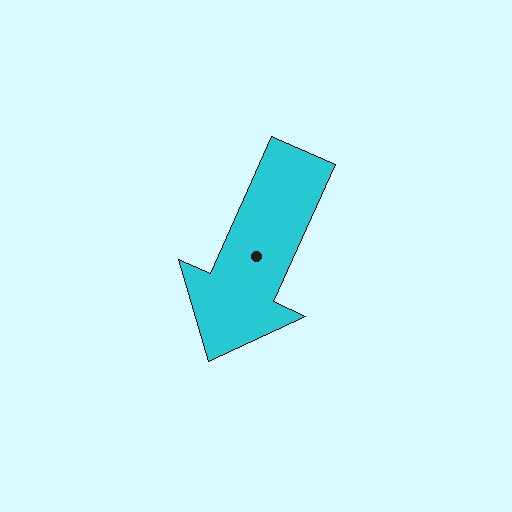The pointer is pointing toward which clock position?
Roughly 7 o'clock.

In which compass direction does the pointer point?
Southwest.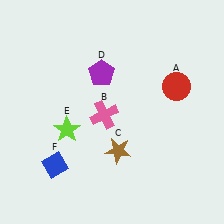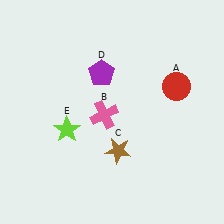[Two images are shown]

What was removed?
The blue diamond (F) was removed in Image 2.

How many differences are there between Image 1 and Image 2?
There is 1 difference between the two images.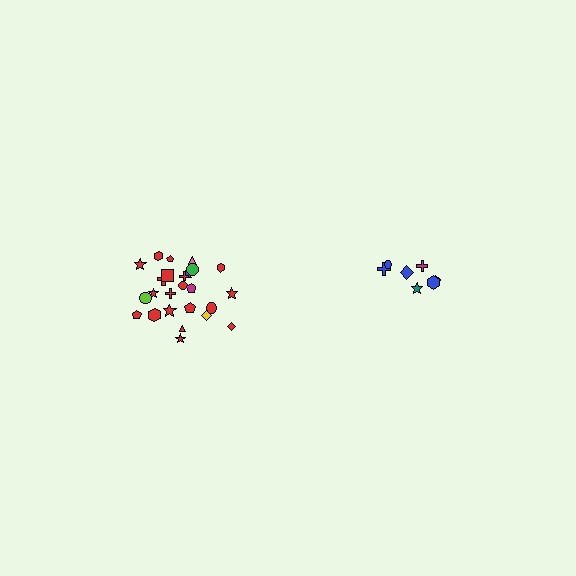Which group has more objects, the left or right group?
The left group.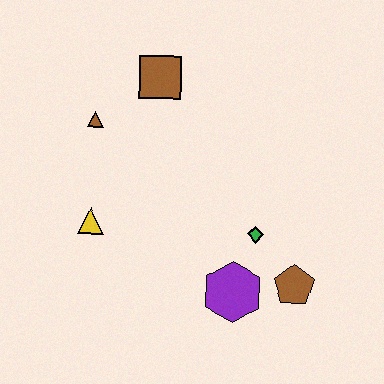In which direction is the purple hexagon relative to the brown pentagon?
The purple hexagon is to the left of the brown pentagon.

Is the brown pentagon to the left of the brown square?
No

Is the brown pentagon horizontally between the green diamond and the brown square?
No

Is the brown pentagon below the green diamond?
Yes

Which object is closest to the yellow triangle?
The brown triangle is closest to the yellow triangle.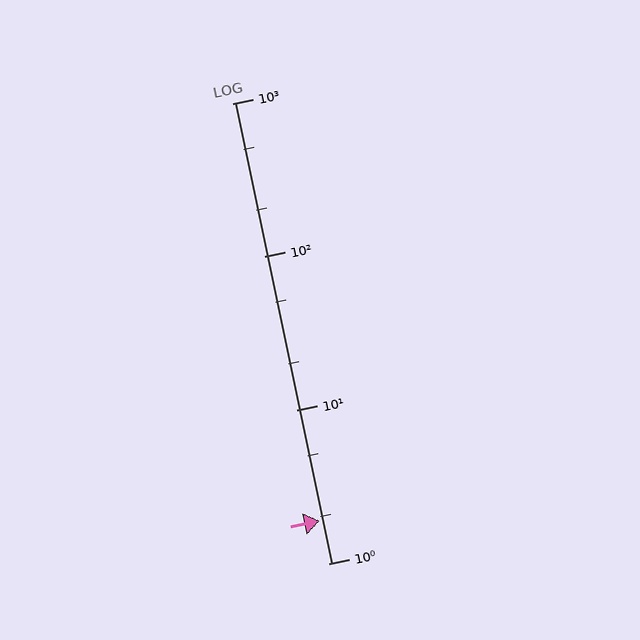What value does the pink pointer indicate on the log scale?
The pointer indicates approximately 1.9.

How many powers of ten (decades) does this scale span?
The scale spans 3 decades, from 1 to 1000.